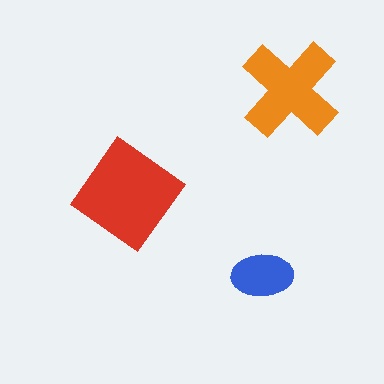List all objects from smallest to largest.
The blue ellipse, the orange cross, the red diamond.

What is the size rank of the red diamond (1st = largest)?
1st.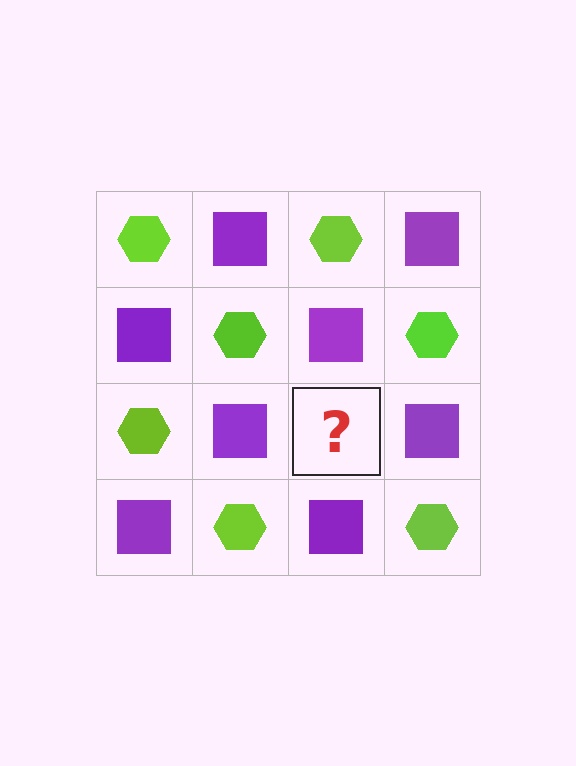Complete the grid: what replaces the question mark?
The question mark should be replaced with a lime hexagon.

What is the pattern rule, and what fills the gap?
The rule is that it alternates lime hexagon and purple square in a checkerboard pattern. The gap should be filled with a lime hexagon.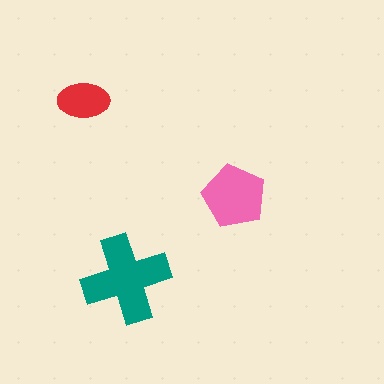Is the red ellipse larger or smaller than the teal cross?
Smaller.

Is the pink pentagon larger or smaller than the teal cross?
Smaller.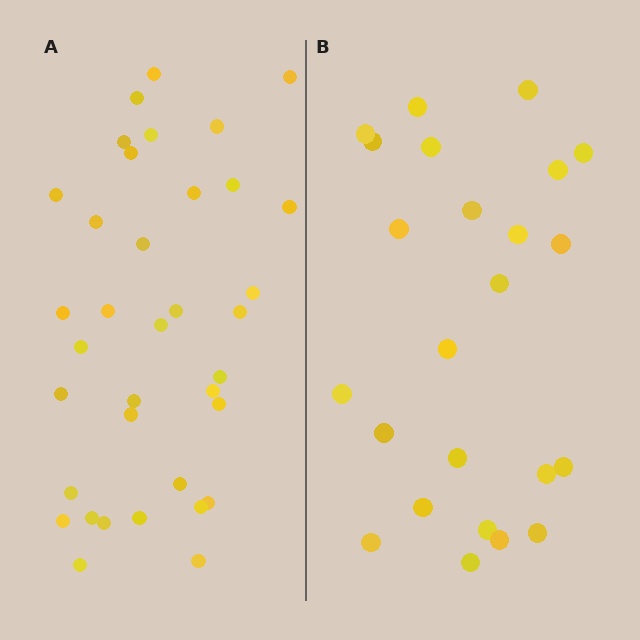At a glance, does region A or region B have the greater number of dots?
Region A (the left region) has more dots.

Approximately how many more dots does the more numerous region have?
Region A has roughly 12 or so more dots than region B.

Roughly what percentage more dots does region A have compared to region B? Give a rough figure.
About 50% more.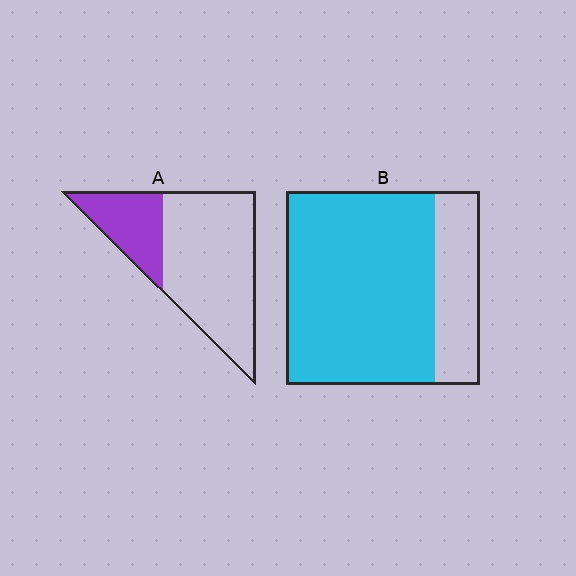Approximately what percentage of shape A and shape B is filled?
A is approximately 30% and B is approximately 75%.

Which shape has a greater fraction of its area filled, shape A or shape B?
Shape B.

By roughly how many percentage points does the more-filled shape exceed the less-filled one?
By roughly 50 percentage points (B over A).